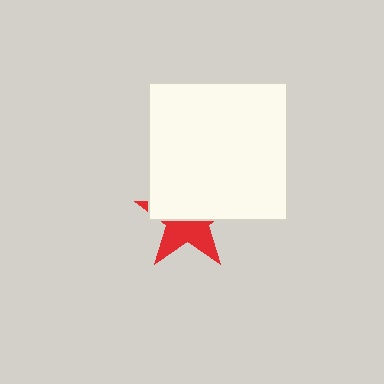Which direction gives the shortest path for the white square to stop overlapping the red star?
Moving up gives the shortest separation.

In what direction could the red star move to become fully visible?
The red star could move down. That would shift it out from behind the white square entirely.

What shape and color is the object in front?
The object in front is a white square.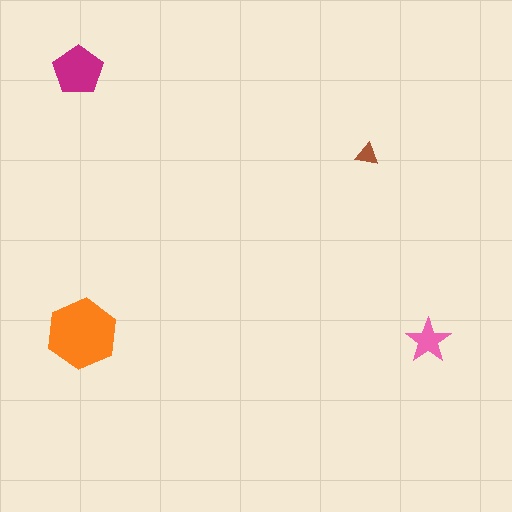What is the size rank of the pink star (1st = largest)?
3rd.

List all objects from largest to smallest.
The orange hexagon, the magenta pentagon, the pink star, the brown triangle.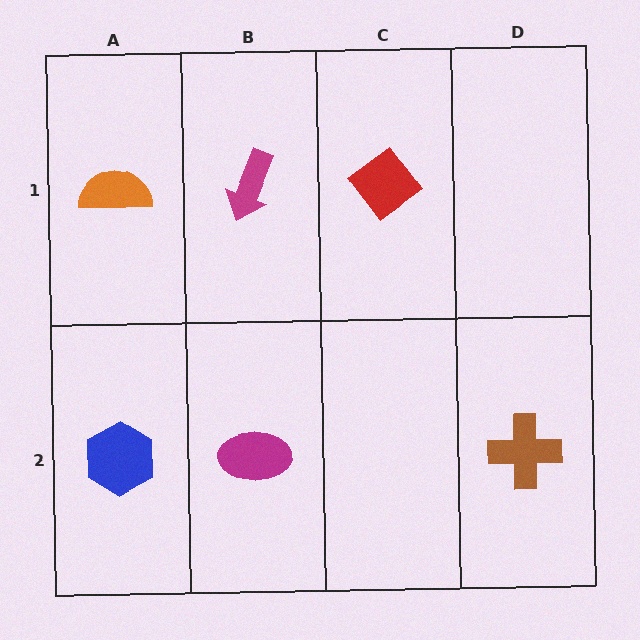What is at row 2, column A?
A blue hexagon.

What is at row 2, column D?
A brown cross.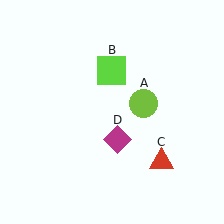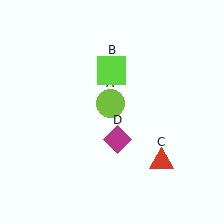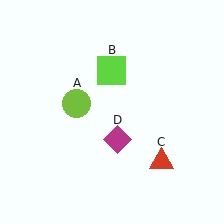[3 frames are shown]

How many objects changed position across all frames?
1 object changed position: lime circle (object A).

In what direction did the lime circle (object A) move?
The lime circle (object A) moved left.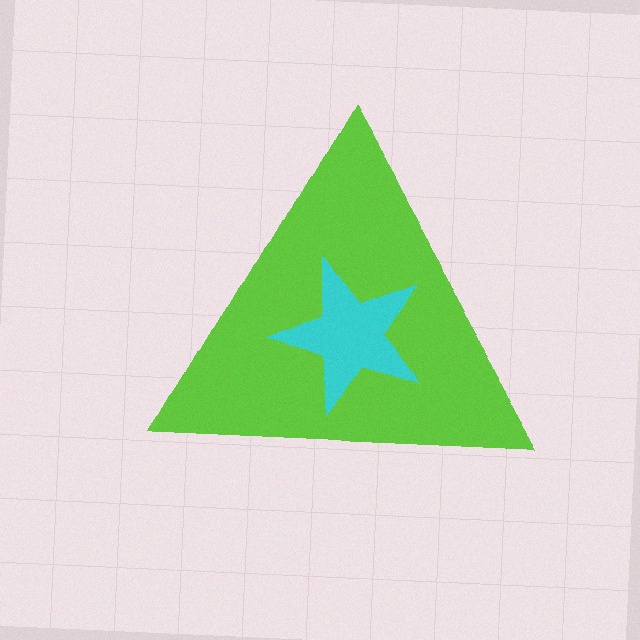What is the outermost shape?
The lime triangle.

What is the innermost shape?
The cyan star.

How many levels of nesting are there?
2.